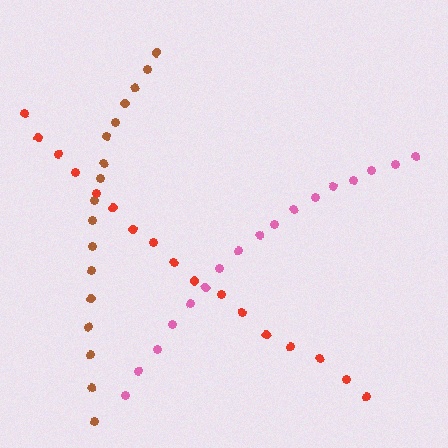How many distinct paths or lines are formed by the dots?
There are 3 distinct paths.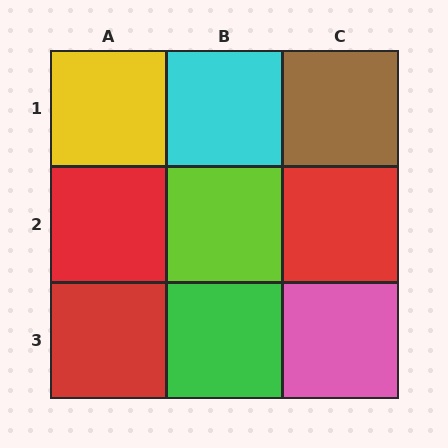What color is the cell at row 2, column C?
Red.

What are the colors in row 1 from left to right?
Yellow, cyan, brown.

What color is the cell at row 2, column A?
Red.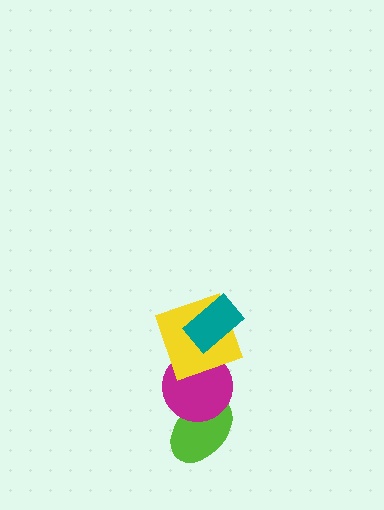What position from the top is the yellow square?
The yellow square is 2nd from the top.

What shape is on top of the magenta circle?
The yellow square is on top of the magenta circle.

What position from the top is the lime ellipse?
The lime ellipse is 4th from the top.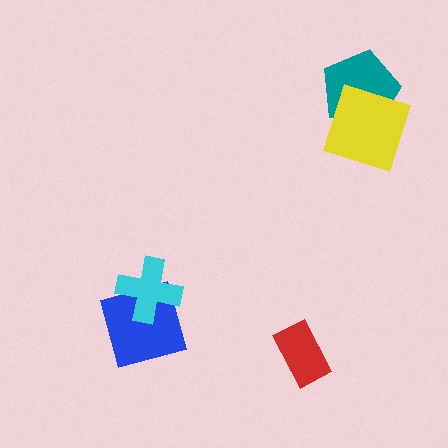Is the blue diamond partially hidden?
Yes, it is partially covered by another shape.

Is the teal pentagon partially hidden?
Yes, it is partially covered by another shape.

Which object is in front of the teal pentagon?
The yellow square is in front of the teal pentagon.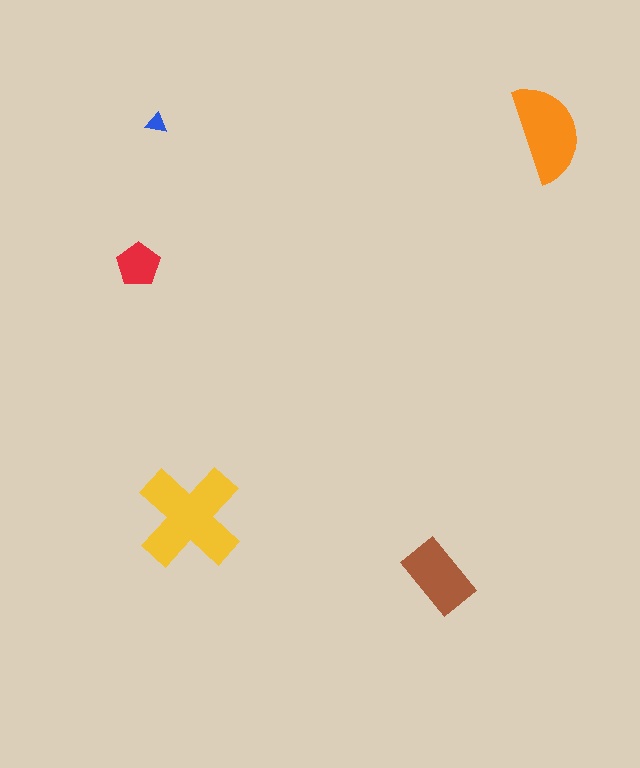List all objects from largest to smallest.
The yellow cross, the orange semicircle, the brown rectangle, the red pentagon, the blue triangle.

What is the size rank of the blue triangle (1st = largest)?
5th.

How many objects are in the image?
There are 5 objects in the image.